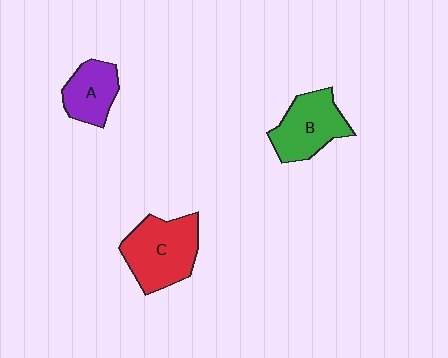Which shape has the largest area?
Shape C (red).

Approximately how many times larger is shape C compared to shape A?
Approximately 1.6 times.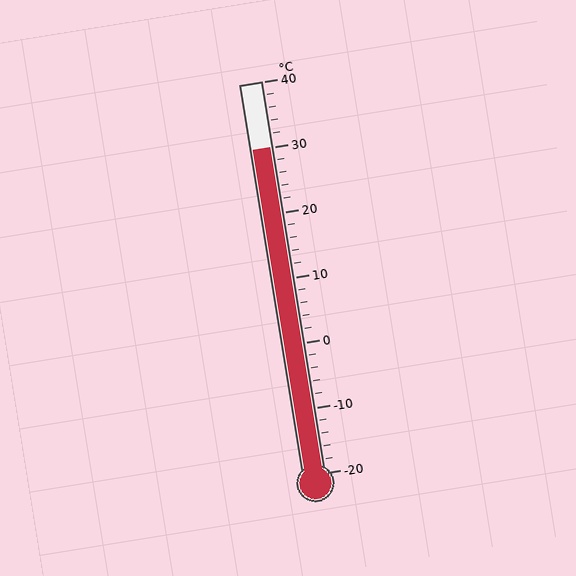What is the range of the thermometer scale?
The thermometer scale ranges from -20°C to 40°C.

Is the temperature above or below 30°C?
The temperature is at 30°C.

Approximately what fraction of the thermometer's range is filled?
The thermometer is filled to approximately 85% of its range.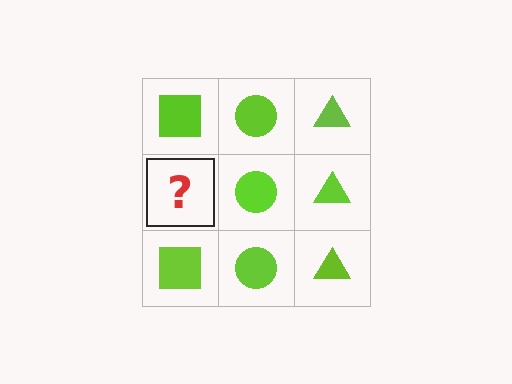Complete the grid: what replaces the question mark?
The question mark should be replaced with a lime square.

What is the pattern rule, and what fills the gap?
The rule is that each column has a consistent shape. The gap should be filled with a lime square.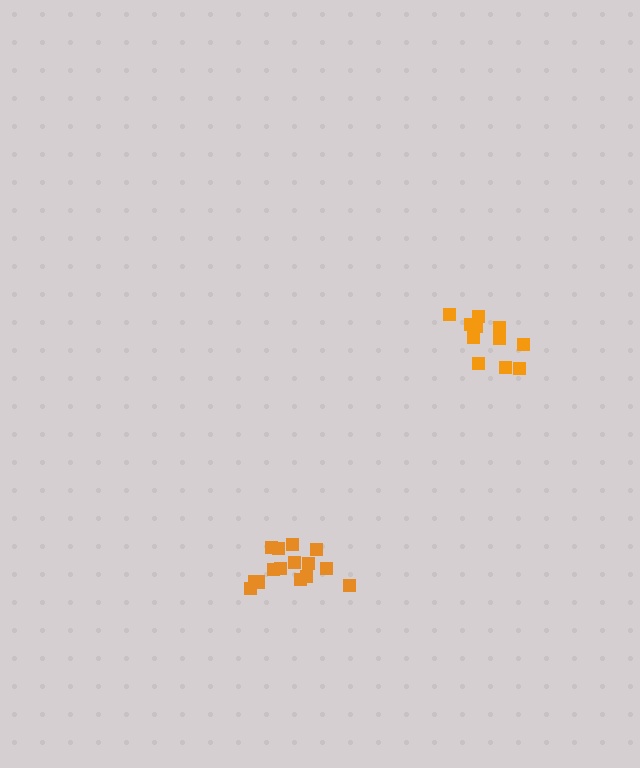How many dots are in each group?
Group 1: 15 dots, Group 2: 11 dots (26 total).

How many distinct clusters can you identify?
There are 2 distinct clusters.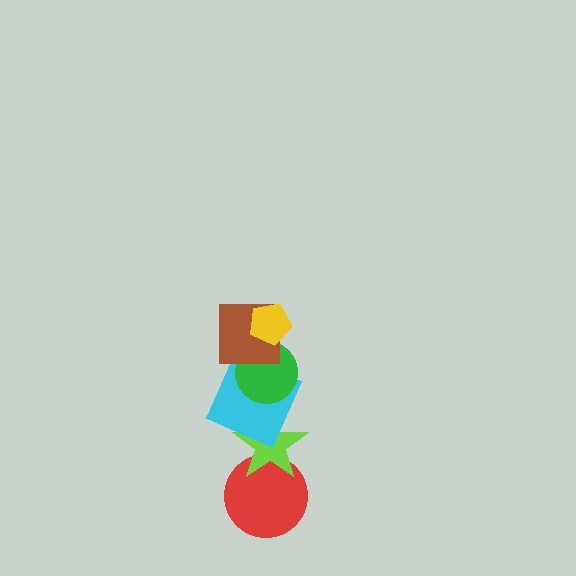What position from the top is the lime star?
The lime star is 5th from the top.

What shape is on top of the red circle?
The lime star is on top of the red circle.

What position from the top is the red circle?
The red circle is 6th from the top.